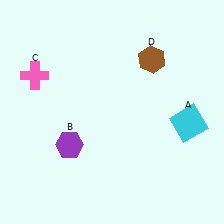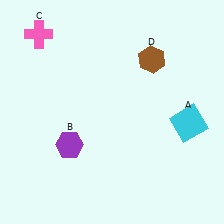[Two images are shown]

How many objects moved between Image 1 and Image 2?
1 object moved between the two images.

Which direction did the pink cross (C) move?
The pink cross (C) moved up.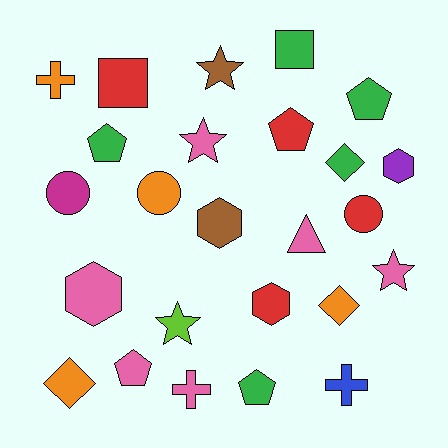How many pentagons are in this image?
There are 5 pentagons.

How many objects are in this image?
There are 25 objects.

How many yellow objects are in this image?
There are no yellow objects.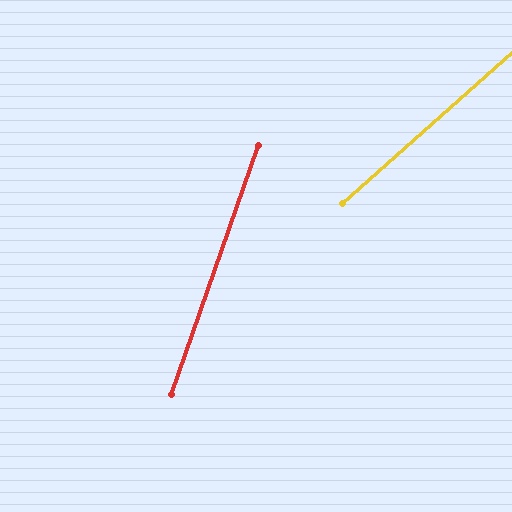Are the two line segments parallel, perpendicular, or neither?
Neither parallel nor perpendicular — they differ by about 29°.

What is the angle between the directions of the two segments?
Approximately 29 degrees.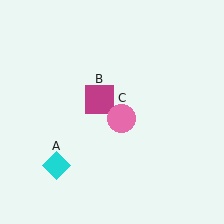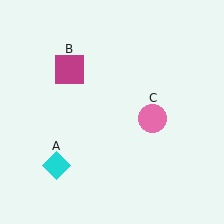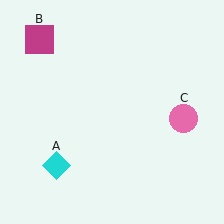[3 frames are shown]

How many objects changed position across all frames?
2 objects changed position: magenta square (object B), pink circle (object C).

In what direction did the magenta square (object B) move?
The magenta square (object B) moved up and to the left.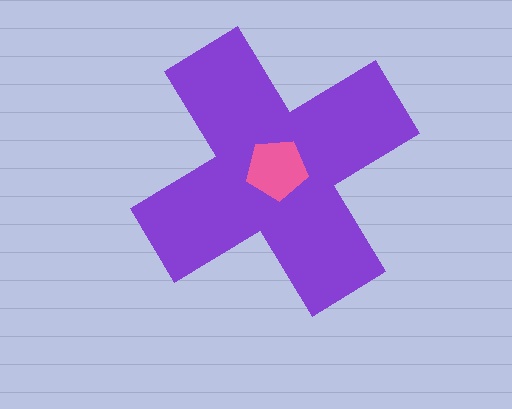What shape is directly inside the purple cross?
The pink pentagon.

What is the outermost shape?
The purple cross.